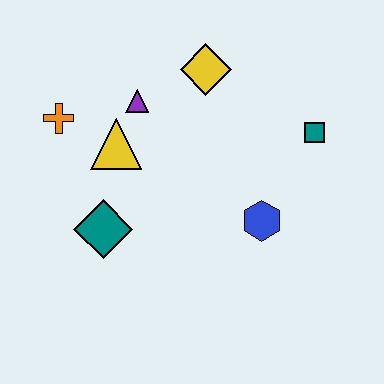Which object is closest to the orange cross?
The yellow triangle is closest to the orange cross.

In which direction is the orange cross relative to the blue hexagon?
The orange cross is to the left of the blue hexagon.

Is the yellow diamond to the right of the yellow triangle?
Yes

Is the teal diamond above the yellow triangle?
No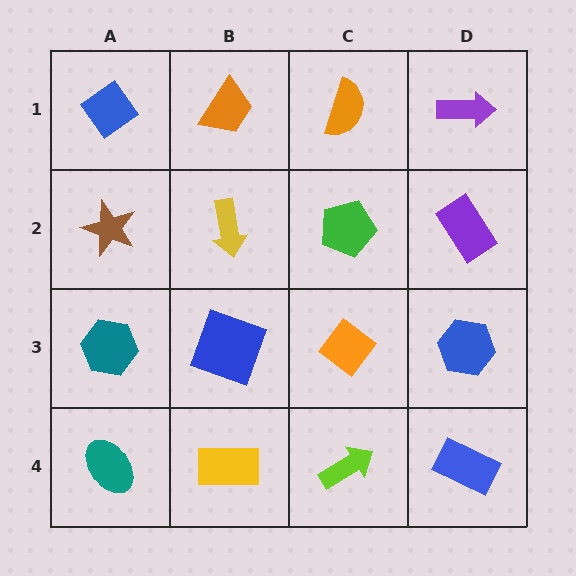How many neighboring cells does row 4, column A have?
2.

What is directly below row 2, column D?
A blue hexagon.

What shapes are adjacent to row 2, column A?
A blue diamond (row 1, column A), a teal hexagon (row 3, column A), a yellow arrow (row 2, column B).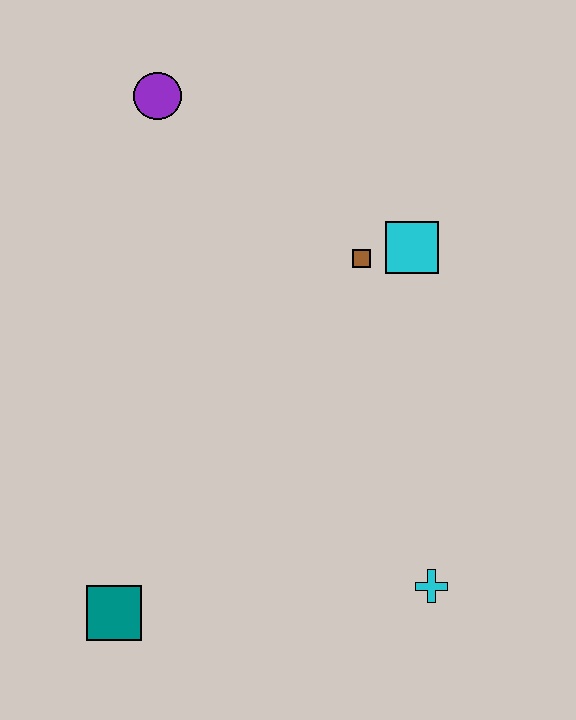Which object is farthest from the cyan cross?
The purple circle is farthest from the cyan cross.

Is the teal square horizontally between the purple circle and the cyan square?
No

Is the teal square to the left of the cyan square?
Yes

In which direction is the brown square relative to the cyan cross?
The brown square is above the cyan cross.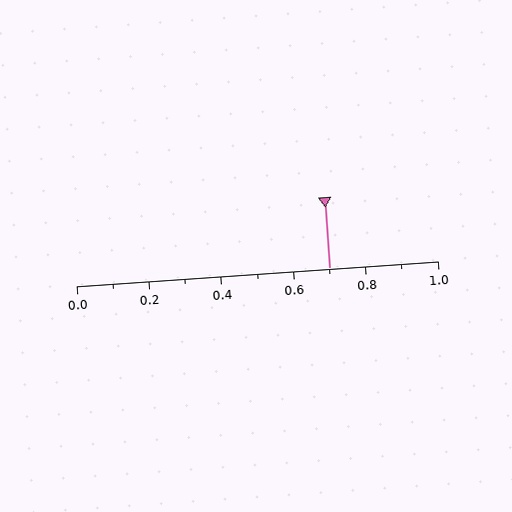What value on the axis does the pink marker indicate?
The marker indicates approximately 0.7.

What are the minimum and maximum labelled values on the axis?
The axis runs from 0.0 to 1.0.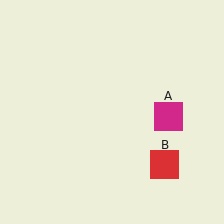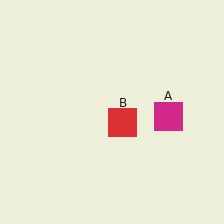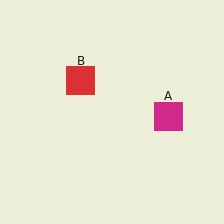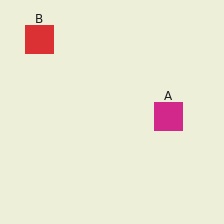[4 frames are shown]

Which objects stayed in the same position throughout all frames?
Magenta square (object A) remained stationary.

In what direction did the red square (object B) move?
The red square (object B) moved up and to the left.